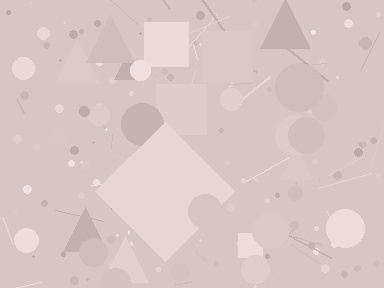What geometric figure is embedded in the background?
A diamond is embedded in the background.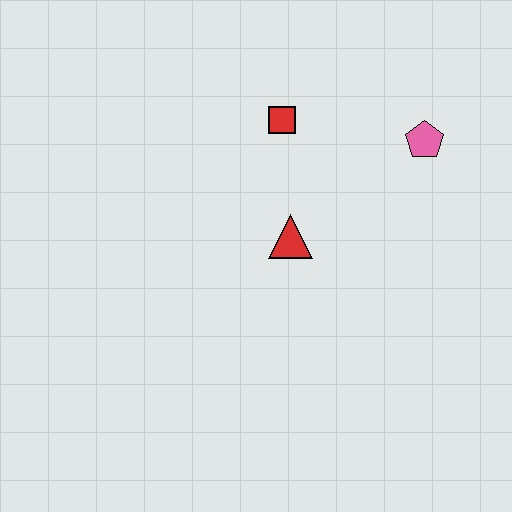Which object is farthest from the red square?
The pink pentagon is farthest from the red square.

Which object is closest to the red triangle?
The red square is closest to the red triangle.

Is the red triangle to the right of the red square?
Yes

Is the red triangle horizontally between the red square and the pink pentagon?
Yes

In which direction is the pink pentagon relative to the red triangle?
The pink pentagon is to the right of the red triangle.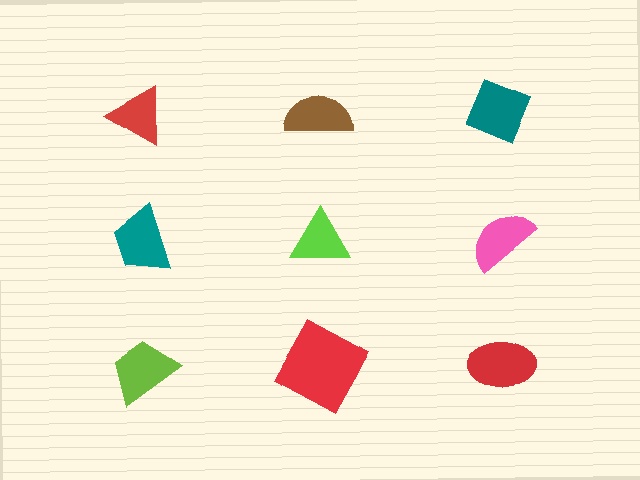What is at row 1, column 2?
A brown semicircle.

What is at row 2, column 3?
A pink semicircle.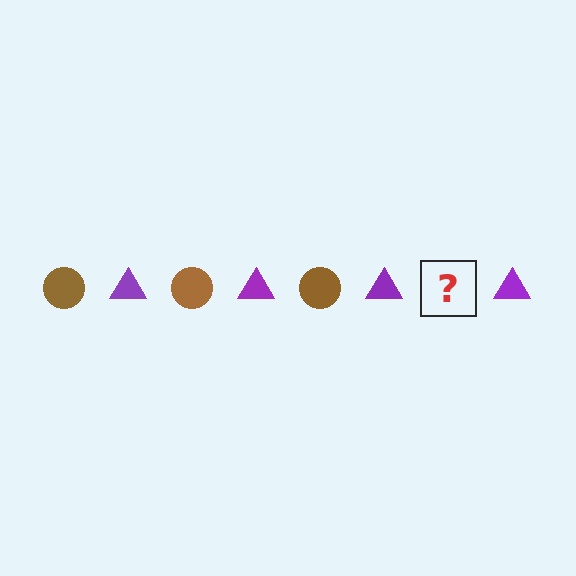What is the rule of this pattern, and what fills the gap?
The rule is that the pattern alternates between brown circle and purple triangle. The gap should be filled with a brown circle.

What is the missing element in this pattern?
The missing element is a brown circle.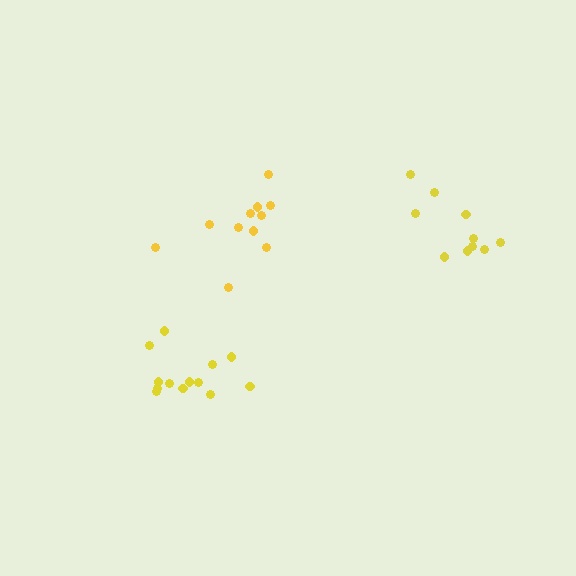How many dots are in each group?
Group 1: 13 dots, Group 2: 11 dots, Group 3: 10 dots (34 total).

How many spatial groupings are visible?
There are 3 spatial groupings.